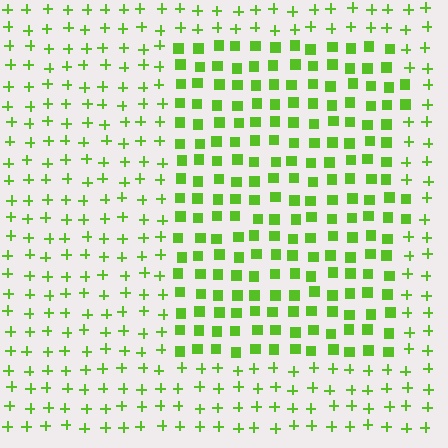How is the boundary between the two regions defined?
The boundary is defined by a change in element shape: squares inside vs. plus signs outside. All elements share the same color and spacing.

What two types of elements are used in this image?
The image uses squares inside the rectangle region and plus signs outside it.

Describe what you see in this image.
The image is filled with small lime elements arranged in a uniform grid. A rectangle-shaped region contains squares, while the surrounding area contains plus signs. The boundary is defined purely by the change in element shape.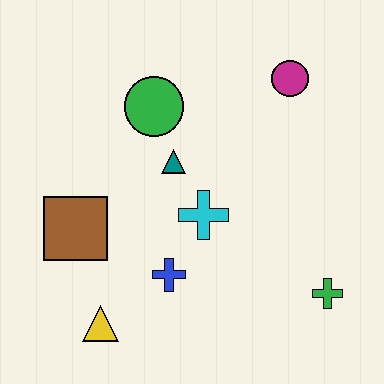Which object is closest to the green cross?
The cyan cross is closest to the green cross.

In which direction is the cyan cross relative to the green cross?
The cyan cross is to the left of the green cross.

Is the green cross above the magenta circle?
No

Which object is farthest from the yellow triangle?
The magenta circle is farthest from the yellow triangle.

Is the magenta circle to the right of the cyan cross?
Yes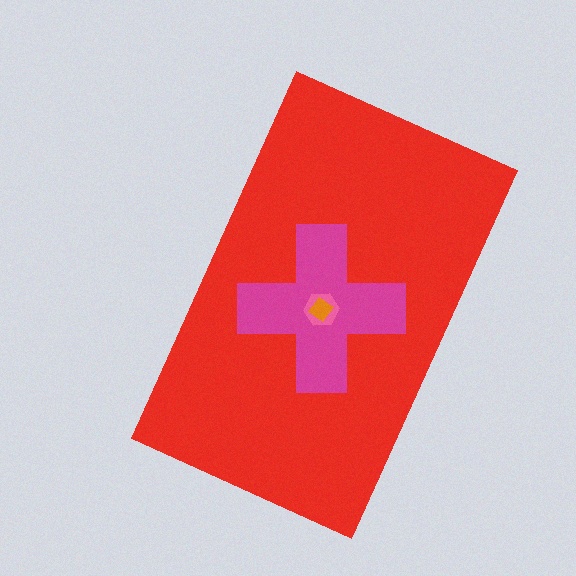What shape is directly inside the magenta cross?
The pink hexagon.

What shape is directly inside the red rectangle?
The magenta cross.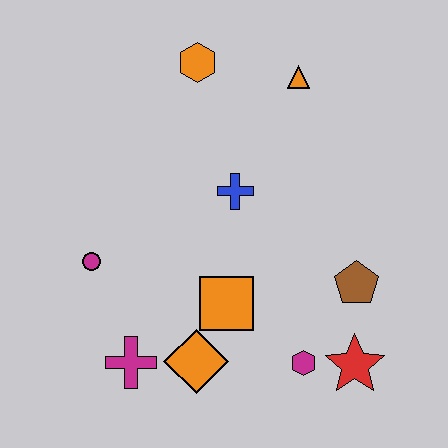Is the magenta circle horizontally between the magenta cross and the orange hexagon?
No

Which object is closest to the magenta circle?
The magenta cross is closest to the magenta circle.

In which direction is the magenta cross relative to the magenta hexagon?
The magenta cross is to the left of the magenta hexagon.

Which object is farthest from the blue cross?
The red star is farthest from the blue cross.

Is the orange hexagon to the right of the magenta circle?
Yes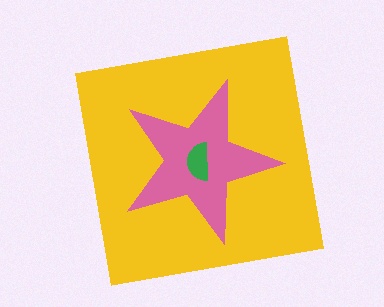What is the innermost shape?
The green semicircle.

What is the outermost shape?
The yellow square.